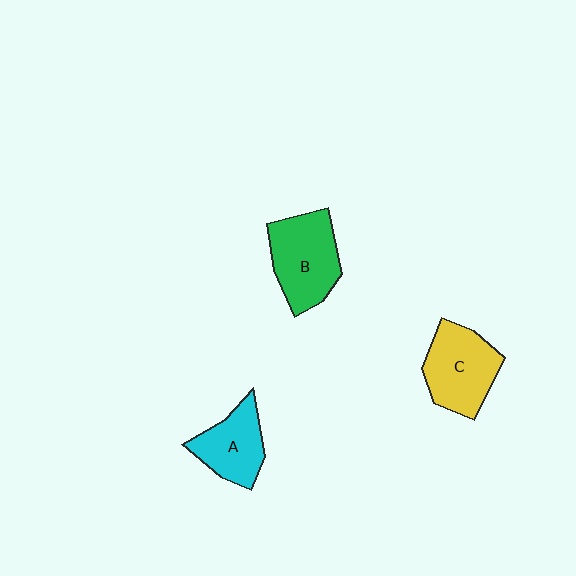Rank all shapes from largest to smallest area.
From largest to smallest: B (green), C (yellow), A (cyan).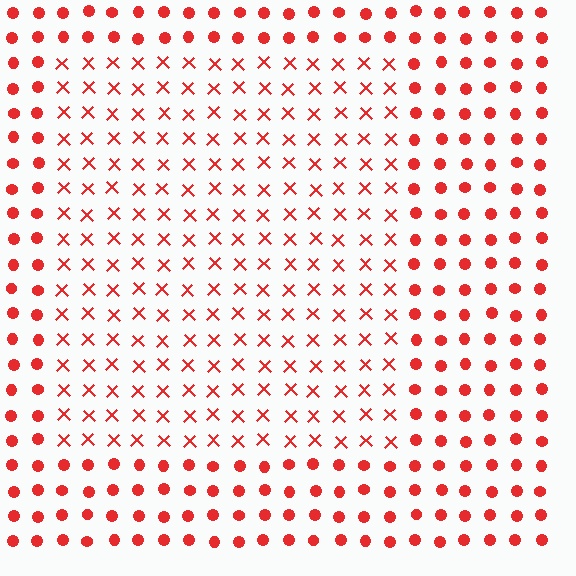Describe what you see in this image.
The image is filled with small red elements arranged in a uniform grid. A rectangle-shaped region contains X marks, while the surrounding area contains circles. The boundary is defined purely by the change in element shape.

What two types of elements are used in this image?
The image uses X marks inside the rectangle region and circles outside it.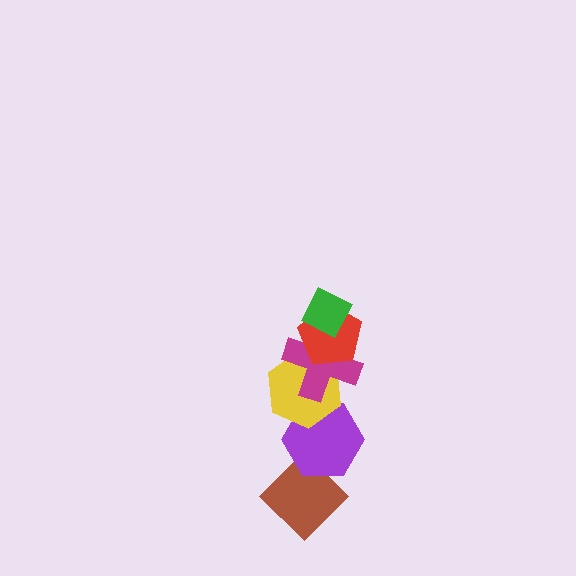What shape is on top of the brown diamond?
The purple hexagon is on top of the brown diamond.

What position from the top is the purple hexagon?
The purple hexagon is 5th from the top.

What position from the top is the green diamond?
The green diamond is 1st from the top.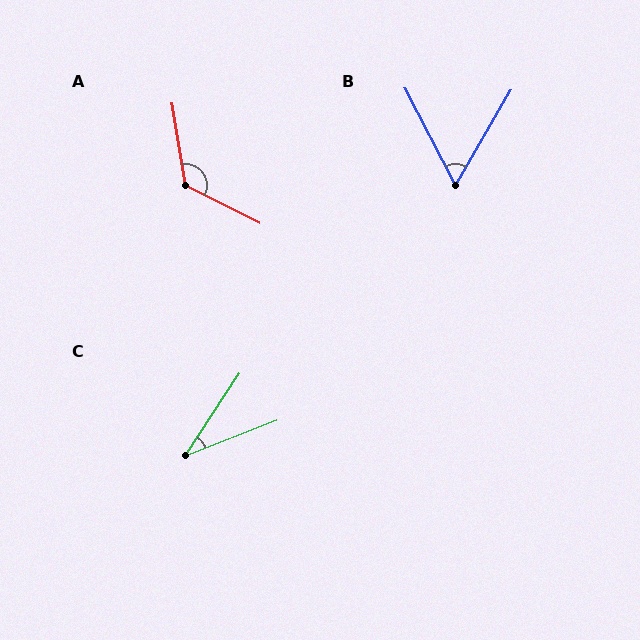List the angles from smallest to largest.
C (35°), B (57°), A (126°).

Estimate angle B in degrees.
Approximately 57 degrees.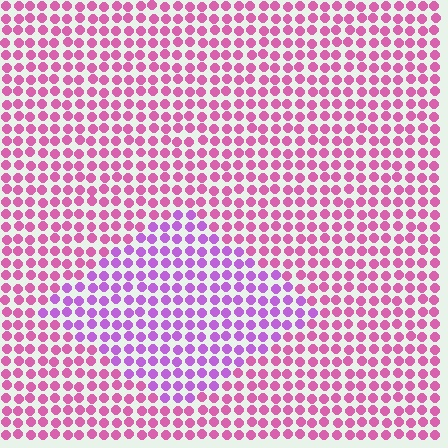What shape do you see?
I see a diamond.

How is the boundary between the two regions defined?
The boundary is defined purely by a slight shift in hue (about 35 degrees). Spacing, size, and orientation are identical on both sides.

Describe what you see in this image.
The image is filled with small pink elements in a uniform arrangement. A diamond-shaped region is visible where the elements are tinted to a slightly different hue, forming a subtle color boundary.